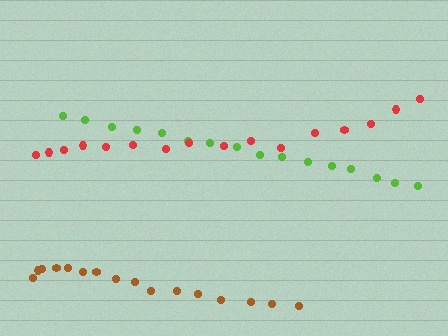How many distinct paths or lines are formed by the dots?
There are 3 distinct paths.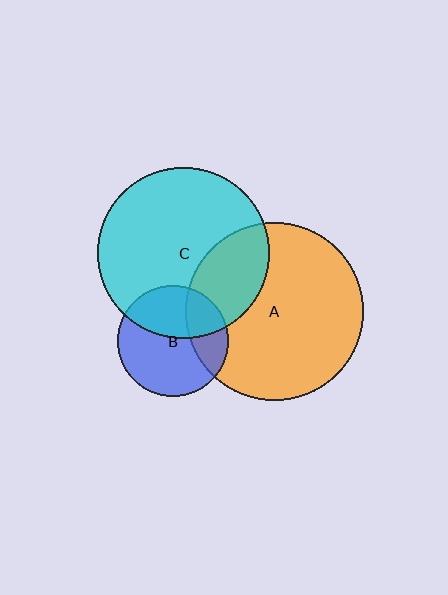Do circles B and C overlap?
Yes.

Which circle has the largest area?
Circle A (orange).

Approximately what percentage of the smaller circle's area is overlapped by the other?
Approximately 40%.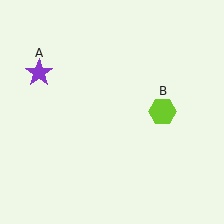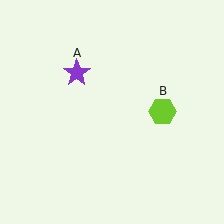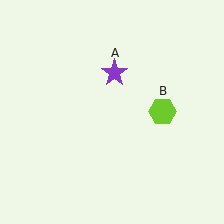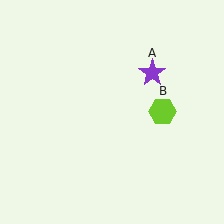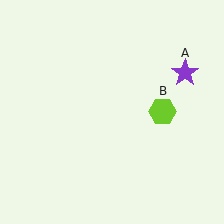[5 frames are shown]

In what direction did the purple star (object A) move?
The purple star (object A) moved right.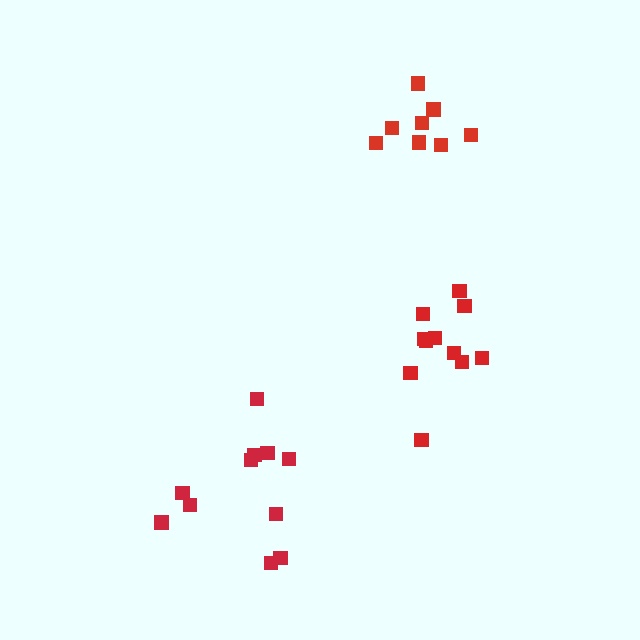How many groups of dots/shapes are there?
There are 3 groups.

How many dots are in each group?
Group 1: 11 dots, Group 2: 11 dots, Group 3: 8 dots (30 total).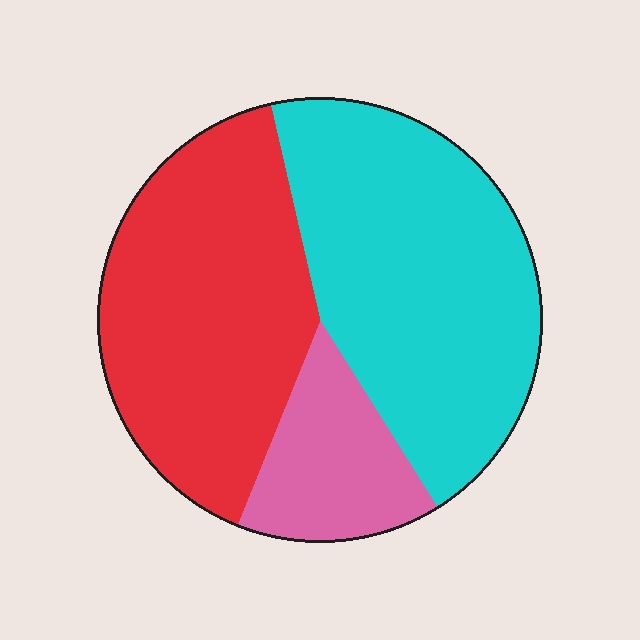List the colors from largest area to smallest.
From largest to smallest: cyan, red, pink.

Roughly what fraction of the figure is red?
Red takes up between a third and a half of the figure.